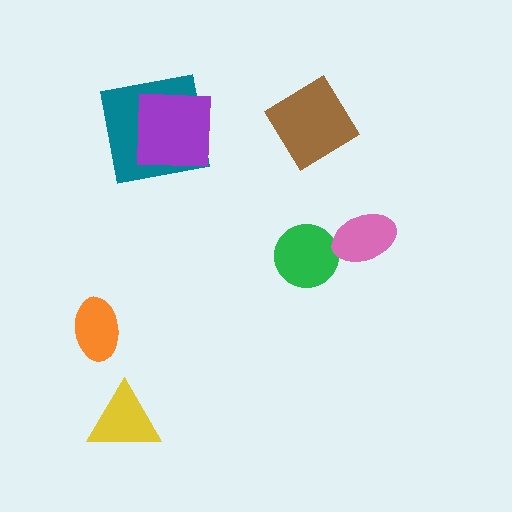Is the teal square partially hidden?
Yes, it is partially covered by another shape.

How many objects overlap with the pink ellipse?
0 objects overlap with the pink ellipse.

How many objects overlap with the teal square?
1 object overlaps with the teal square.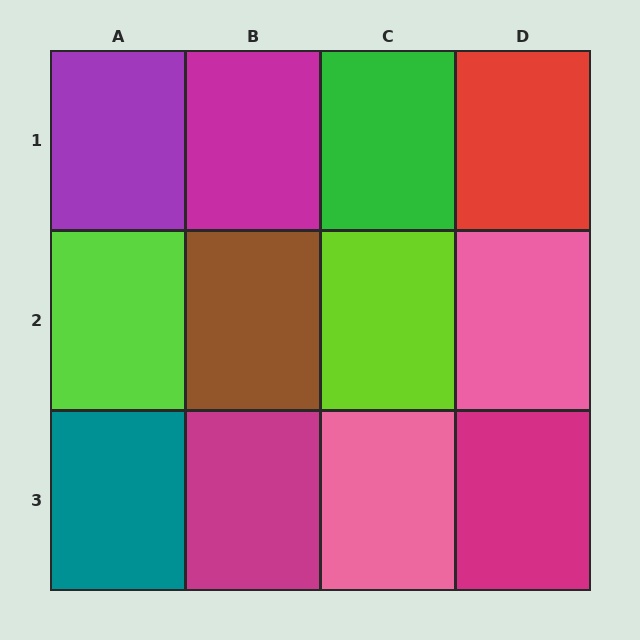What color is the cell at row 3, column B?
Magenta.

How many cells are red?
1 cell is red.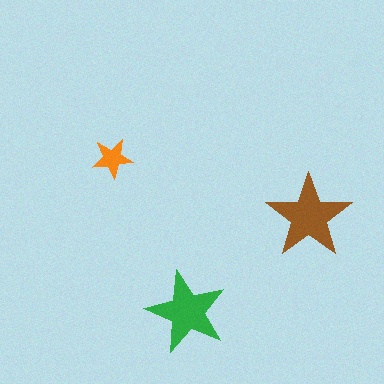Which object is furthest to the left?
The orange star is leftmost.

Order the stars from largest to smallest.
the brown one, the green one, the orange one.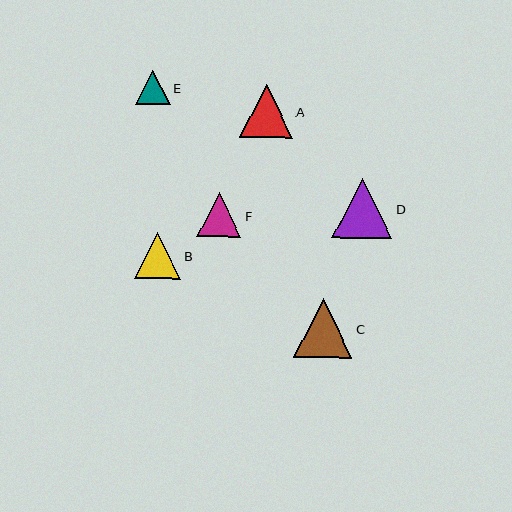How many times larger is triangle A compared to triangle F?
Triangle A is approximately 1.2 times the size of triangle F.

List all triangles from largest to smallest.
From largest to smallest: D, C, A, B, F, E.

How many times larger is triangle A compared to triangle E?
Triangle A is approximately 1.6 times the size of triangle E.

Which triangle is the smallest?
Triangle E is the smallest with a size of approximately 34 pixels.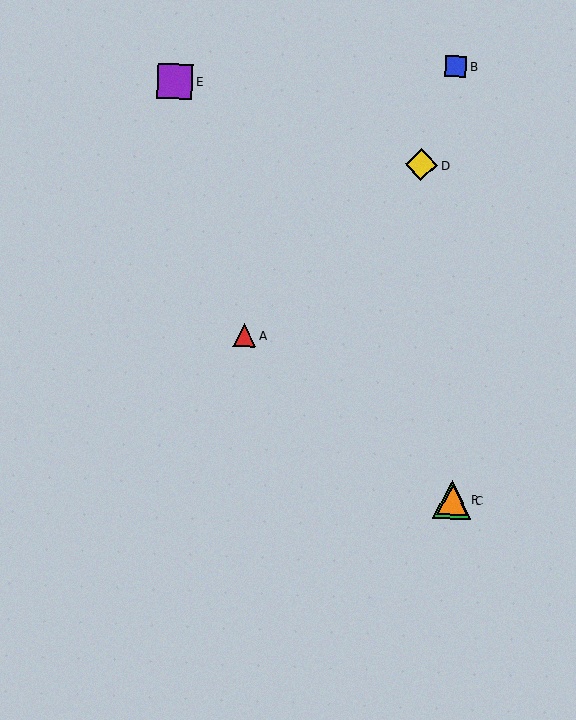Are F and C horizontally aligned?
Yes, both are at y≈499.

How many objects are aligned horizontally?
2 objects (C, F) are aligned horizontally.